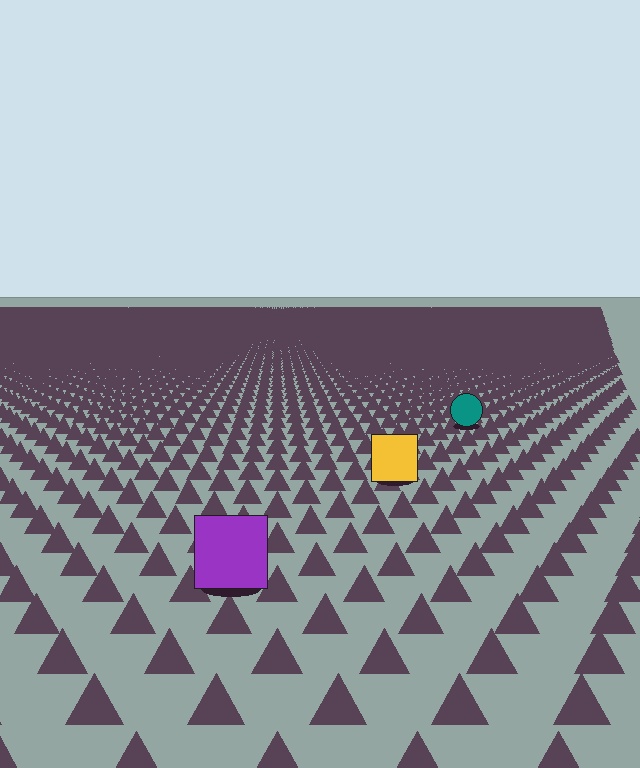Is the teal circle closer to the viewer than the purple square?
No. The purple square is closer — you can tell from the texture gradient: the ground texture is coarser near it.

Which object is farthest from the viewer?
The teal circle is farthest from the viewer. It appears smaller and the ground texture around it is denser.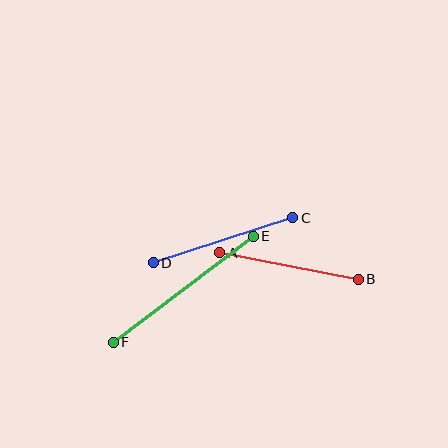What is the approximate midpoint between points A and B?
The midpoint is at approximately (289, 266) pixels.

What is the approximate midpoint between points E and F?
The midpoint is at approximately (183, 289) pixels.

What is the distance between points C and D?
The distance is approximately 147 pixels.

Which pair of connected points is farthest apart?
Points E and F are farthest apart.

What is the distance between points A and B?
The distance is approximately 141 pixels.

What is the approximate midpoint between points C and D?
The midpoint is at approximately (223, 240) pixels.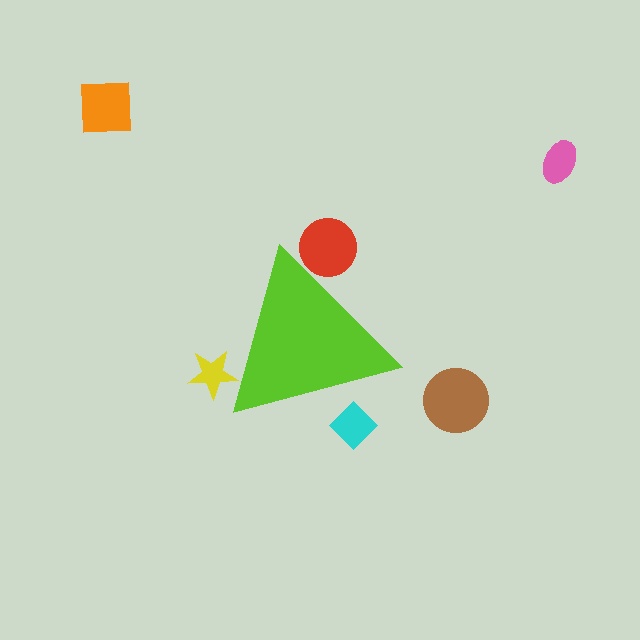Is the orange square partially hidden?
No, the orange square is fully visible.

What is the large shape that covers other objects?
A lime triangle.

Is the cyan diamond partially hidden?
Yes, the cyan diamond is partially hidden behind the lime triangle.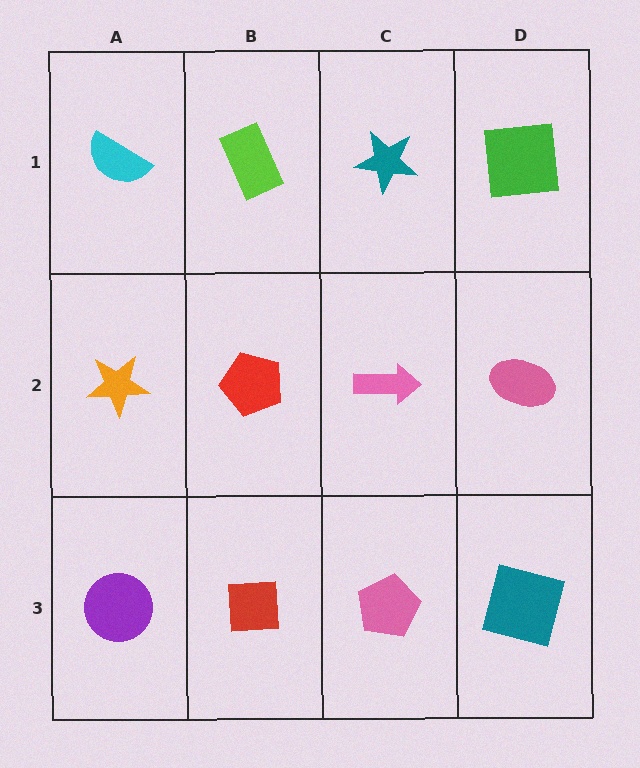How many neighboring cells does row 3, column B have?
3.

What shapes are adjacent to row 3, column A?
An orange star (row 2, column A), a red square (row 3, column B).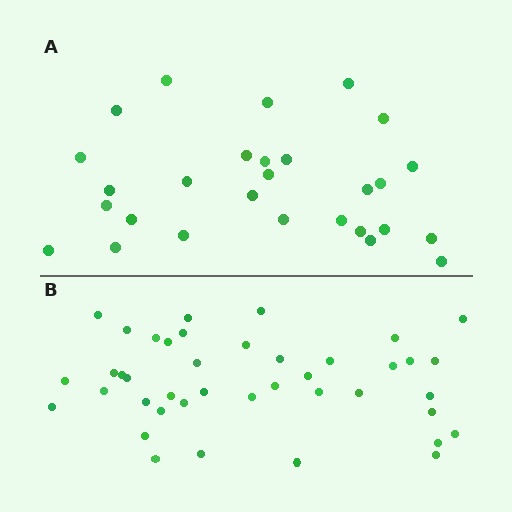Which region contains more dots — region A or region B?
Region B (the bottom region) has more dots.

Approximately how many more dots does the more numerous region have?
Region B has approximately 15 more dots than region A.